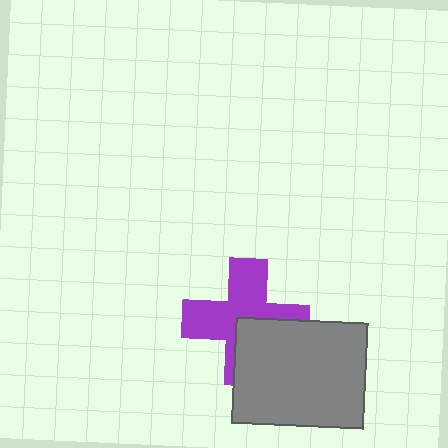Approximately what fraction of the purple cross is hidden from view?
Roughly 38% of the purple cross is hidden behind the gray rectangle.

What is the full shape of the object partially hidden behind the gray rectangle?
The partially hidden object is a purple cross.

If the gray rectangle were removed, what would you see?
You would see the complete purple cross.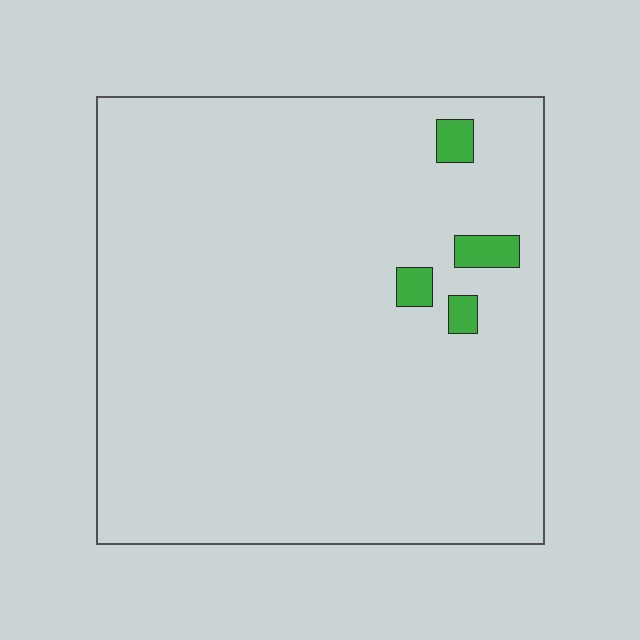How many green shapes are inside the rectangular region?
4.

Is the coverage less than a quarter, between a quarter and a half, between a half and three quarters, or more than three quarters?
Less than a quarter.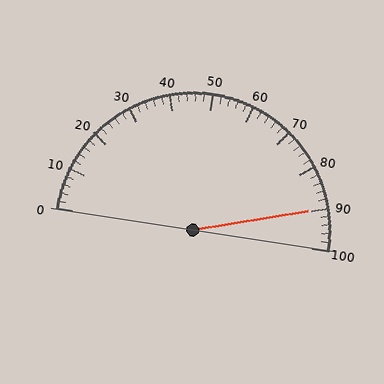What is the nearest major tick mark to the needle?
The nearest major tick mark is 90.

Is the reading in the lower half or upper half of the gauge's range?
The reading is in the upper half of the range (0 to 100).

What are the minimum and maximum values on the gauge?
The gauge ranges from 0 to 100.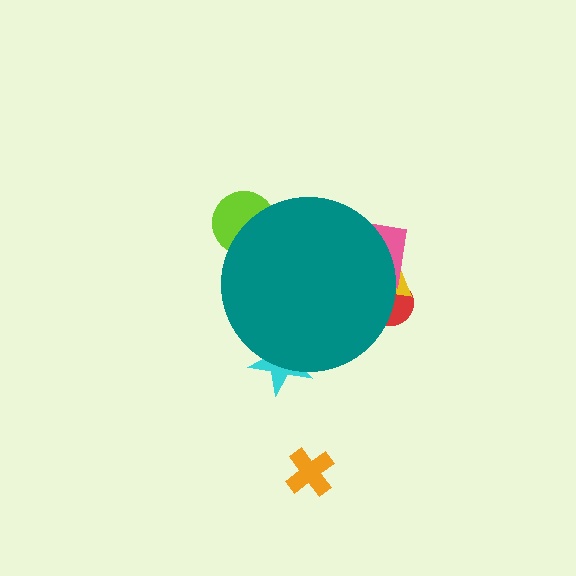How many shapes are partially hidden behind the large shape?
5 shapes are partially hidden.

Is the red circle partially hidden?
Yes, the red circle is partially hidden behind the teal circle.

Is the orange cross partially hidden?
No, the orange cross is fully visible.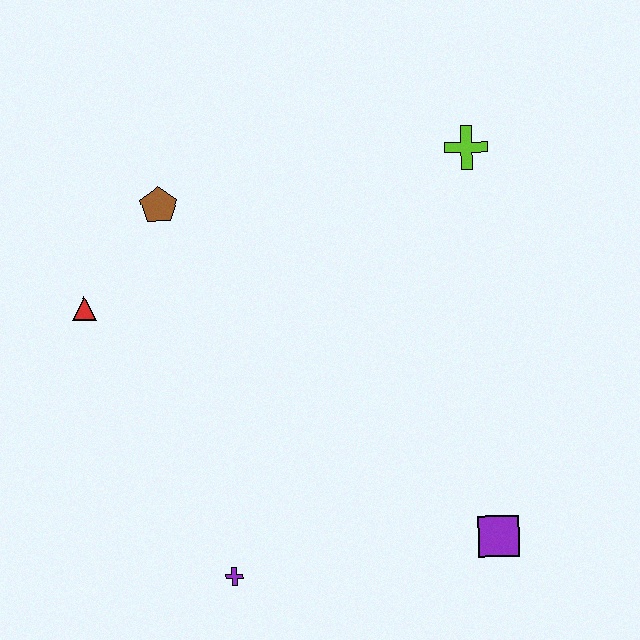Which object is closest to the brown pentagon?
The red triangle is closest to the brown pentagon.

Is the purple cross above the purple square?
No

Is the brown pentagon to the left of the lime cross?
Yes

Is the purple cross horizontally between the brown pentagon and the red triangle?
No